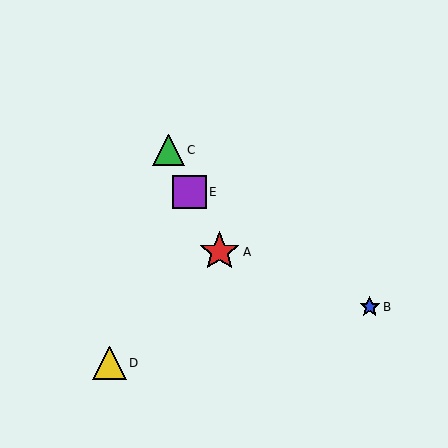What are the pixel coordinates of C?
Object C is at (168, 150).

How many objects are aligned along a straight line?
3 objects (A, C, E) are aligned along a straight line.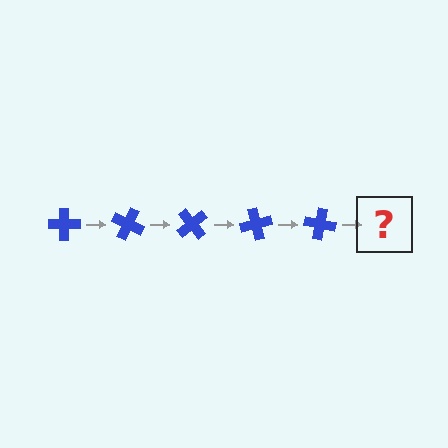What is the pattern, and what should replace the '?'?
The pattern is that the cross rotates 25 degrees each step. The '?' should be a blue cross rotated 125 degrees.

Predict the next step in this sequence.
The next step is a blue cross rotated 125 degrees.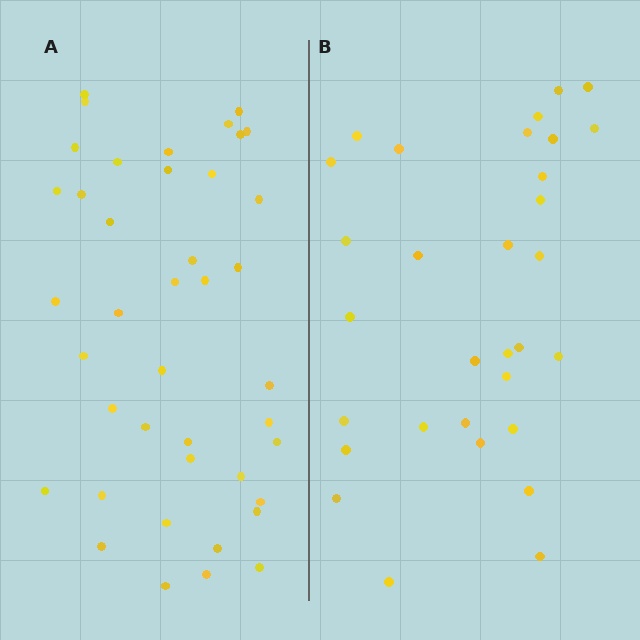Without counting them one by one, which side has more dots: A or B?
Region A (the left region) has more dots.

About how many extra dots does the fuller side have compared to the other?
Region A has roughly 10 or so more dots than region B.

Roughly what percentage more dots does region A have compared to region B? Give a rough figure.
About 30% more.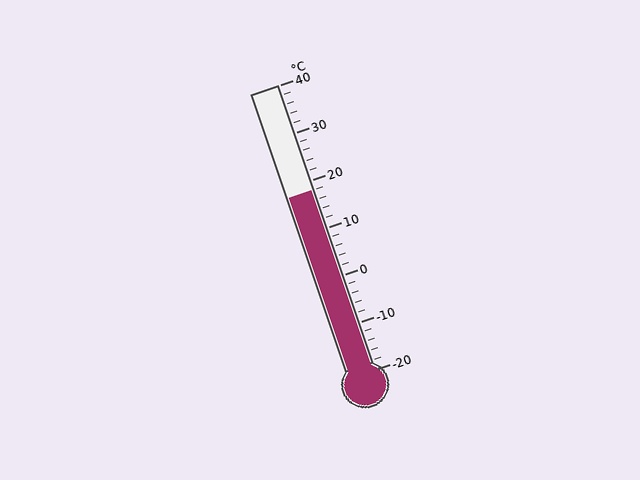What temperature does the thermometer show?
The thermometer shows approximately 18°C.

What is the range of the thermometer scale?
The thermometer scale ranges from -20°C to 40°C.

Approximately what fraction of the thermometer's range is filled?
The thermometer is filled to approximately 65% of its range.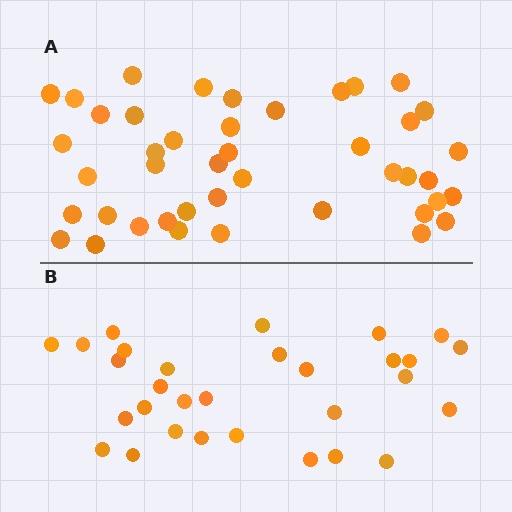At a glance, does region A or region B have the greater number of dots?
Region A (the top region) has more dots.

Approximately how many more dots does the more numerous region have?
Region A has approximately 15 more dots than region B.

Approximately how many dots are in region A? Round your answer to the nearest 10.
About 40 dots. (The exact count is 43, which rounds to 40.)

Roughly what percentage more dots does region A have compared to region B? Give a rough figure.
About 45% more.